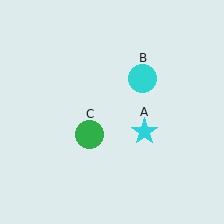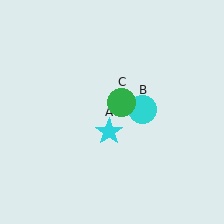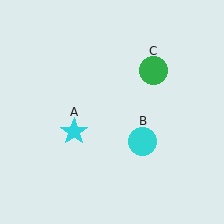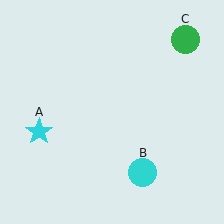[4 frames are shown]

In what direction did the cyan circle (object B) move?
The cyan circle (object B) moved down.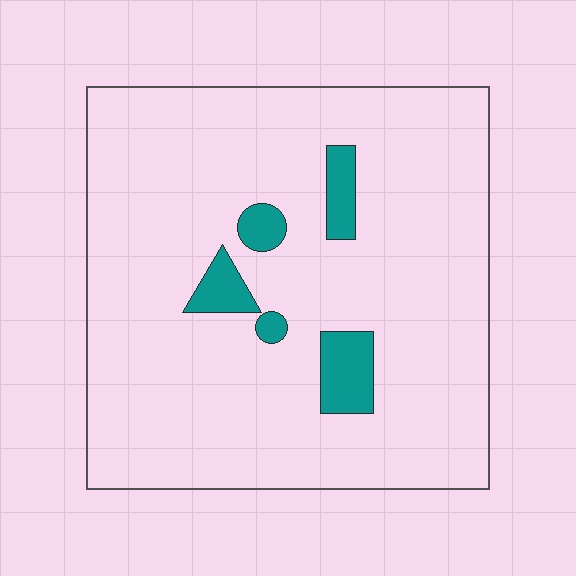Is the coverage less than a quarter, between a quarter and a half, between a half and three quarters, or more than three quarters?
Less than a quarter.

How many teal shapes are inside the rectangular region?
5.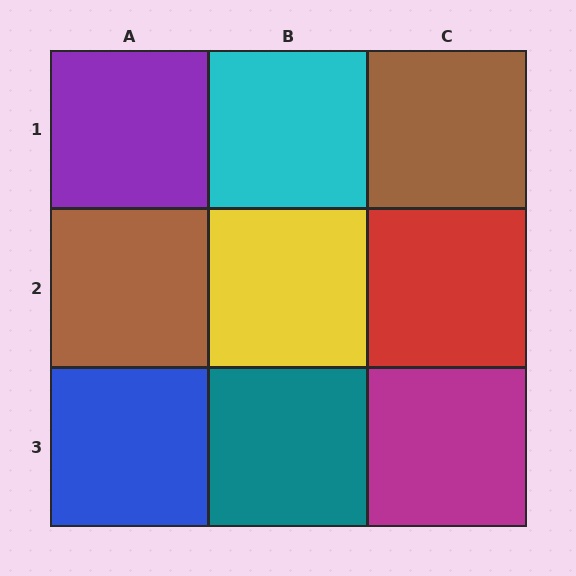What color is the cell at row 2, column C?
Red.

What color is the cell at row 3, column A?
Blue.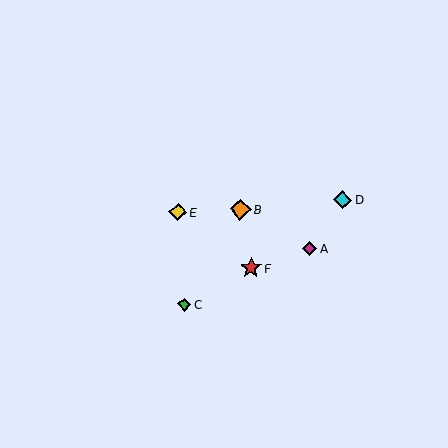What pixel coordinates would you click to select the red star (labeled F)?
Click at (251, 268) to select the red star F.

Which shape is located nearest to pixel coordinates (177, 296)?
The green diamond (labeled C) at (184, 304) is nearest to that location.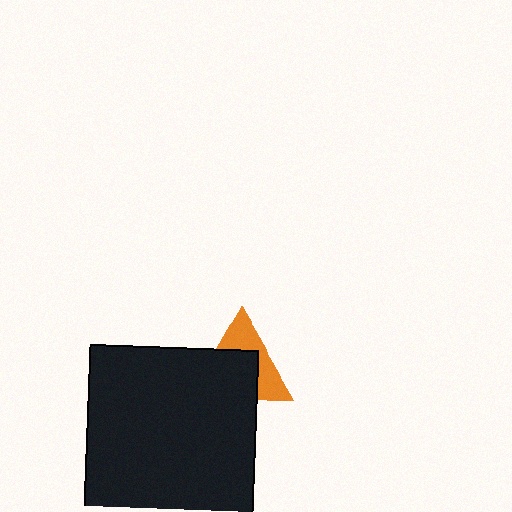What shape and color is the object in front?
The object in front is a black square.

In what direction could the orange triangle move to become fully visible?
The orange triangle could move up. That would shift it out from behind the black square entirely.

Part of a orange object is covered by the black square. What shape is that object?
It is a triangle.